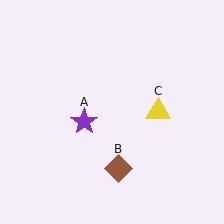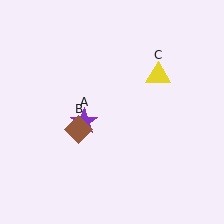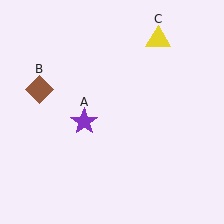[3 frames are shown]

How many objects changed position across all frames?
2 objects changed position: brown diamond (object B), yellow triangle (object C).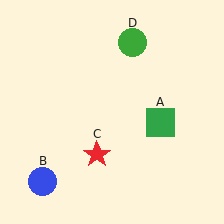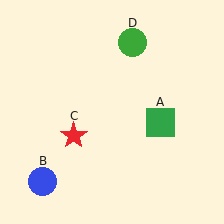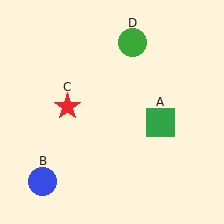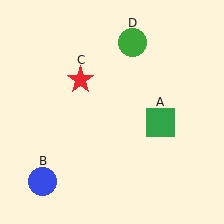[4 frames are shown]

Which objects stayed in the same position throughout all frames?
Green square (object A) and blue circle (object B) and green circle (object D) remained stationary.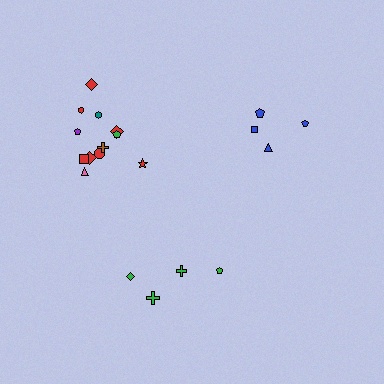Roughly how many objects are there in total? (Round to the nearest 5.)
Roughly 20 objects in total.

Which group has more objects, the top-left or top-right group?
The top-left group.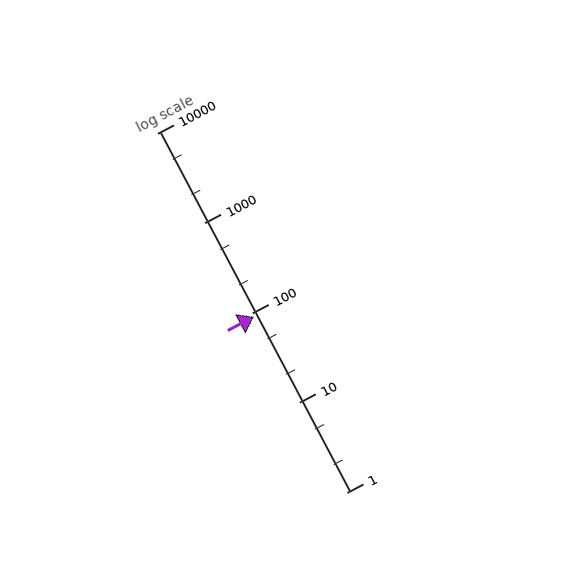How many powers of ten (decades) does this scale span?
The scale spans 4 decades, from 1 to 10000.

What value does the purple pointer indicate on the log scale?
The pointer indicates approximately 91.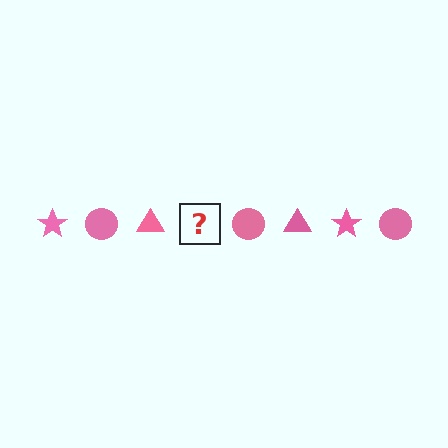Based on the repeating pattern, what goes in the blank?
The blank should be a pink star.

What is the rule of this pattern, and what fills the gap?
The rule is that the pattern cycles through star, circle, triangle shapes in pink. The gap should be filled with a pink star.